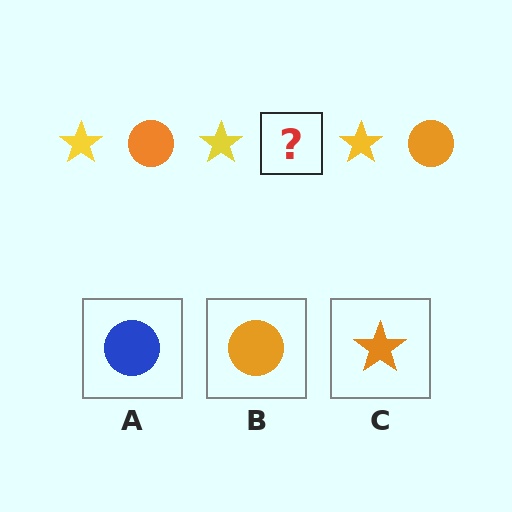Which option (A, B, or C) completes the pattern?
B.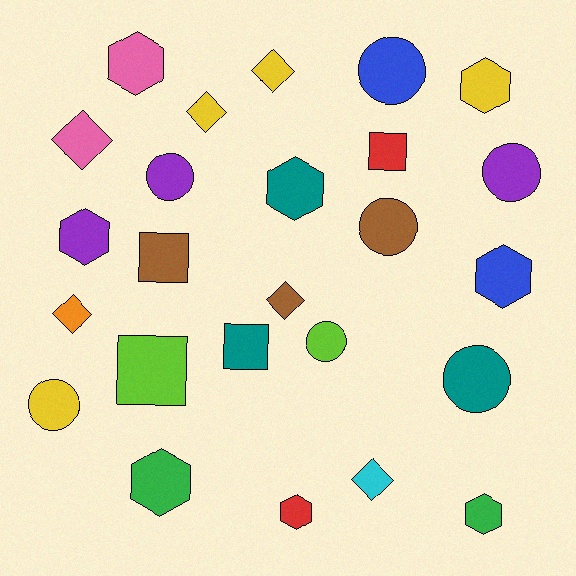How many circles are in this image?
There are 7 circles.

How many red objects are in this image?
There are 2 red objects.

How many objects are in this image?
There are 25 objects.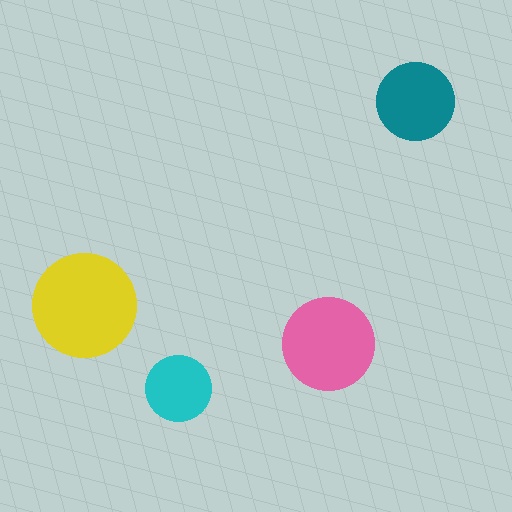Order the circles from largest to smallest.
the yellow one, the pink one, the teal one, the cyan one.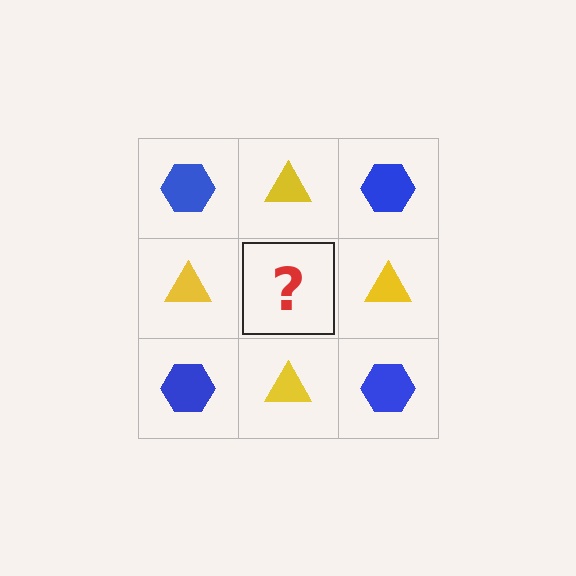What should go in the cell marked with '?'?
The missing cell should contain a blue hexagon.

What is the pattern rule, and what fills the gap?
The rule is that it alternates blue hexagon and yellow triangle in a checkerboard pattern. The gap should be filled with a blue hexagon.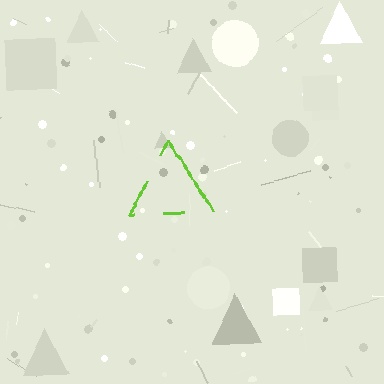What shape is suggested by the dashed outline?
The dashed outline suggests a triangle.